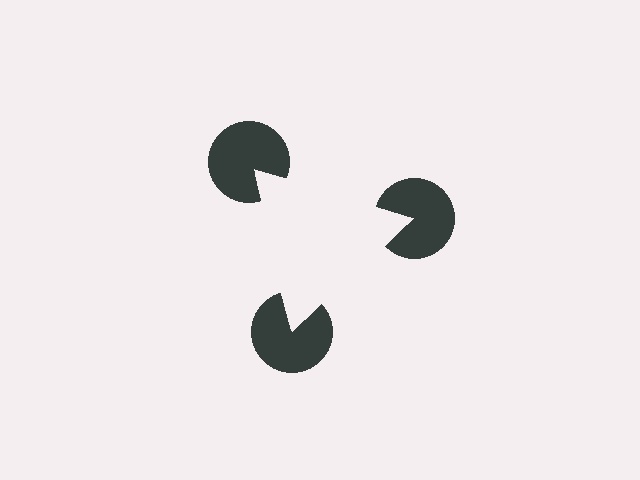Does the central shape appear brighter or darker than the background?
It typically appears slightly brighter than the background, even though no actual brightness change is drawn.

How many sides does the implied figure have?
3 sides.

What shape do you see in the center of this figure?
An illusory triangle — its edges are inferred from the aligned wedge cuts in the pac-man discs, not physically drawn.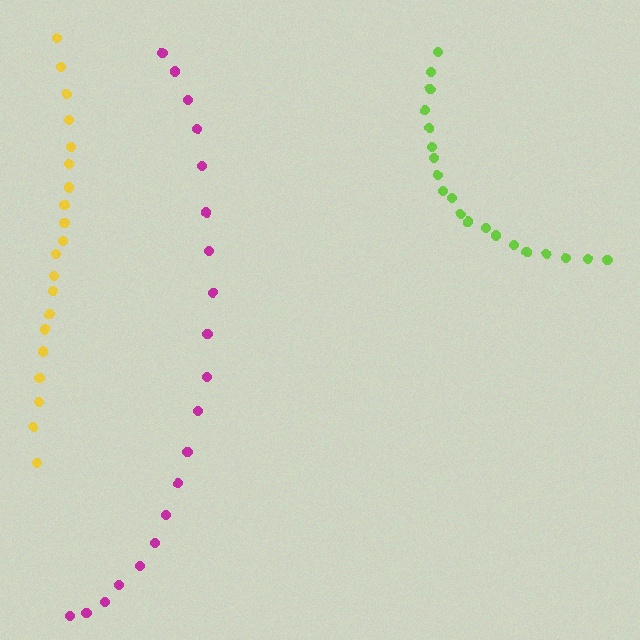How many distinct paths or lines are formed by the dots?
There are 3 distinct paths.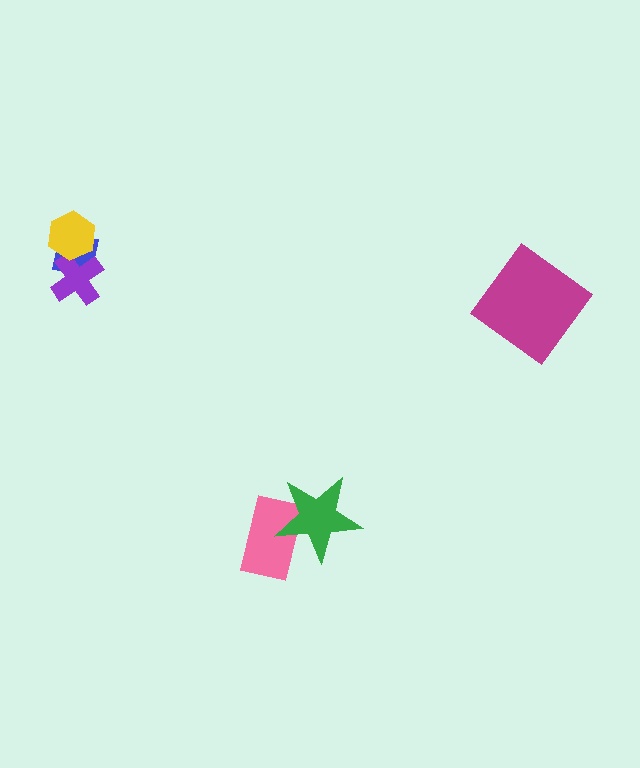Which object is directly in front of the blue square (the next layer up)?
The purple cross is directly in front of the blue square.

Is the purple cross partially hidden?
Yes, it is partially covered by another shape.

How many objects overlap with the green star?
1 object overlaps with the green star.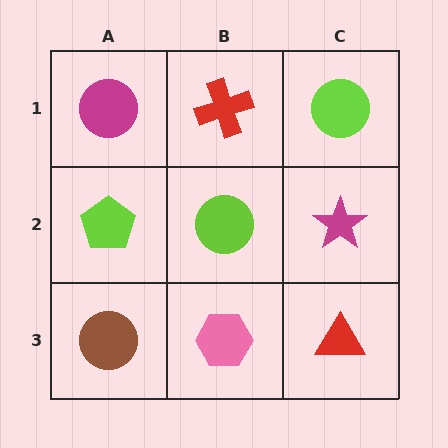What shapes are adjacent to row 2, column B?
A red cross (row 1, column B), a pink hexagon (row 3, column B), a lime pentagon (row 2, column A), a magenta star (row 2, column C).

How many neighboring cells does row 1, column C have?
2.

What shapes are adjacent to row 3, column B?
A lime circle (row 2, column B), a brown circle (row 3, column A), a red triangle (row 3, column C).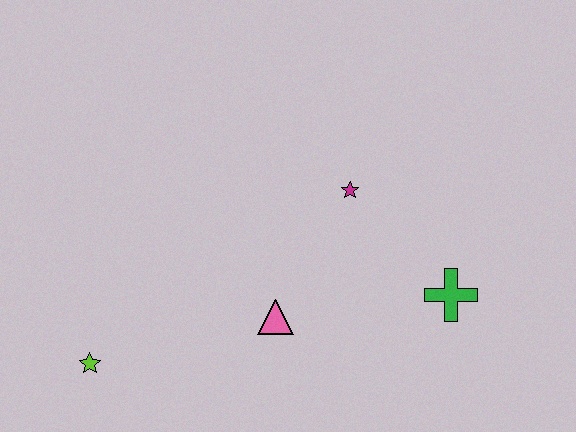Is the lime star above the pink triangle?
No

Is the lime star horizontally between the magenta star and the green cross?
No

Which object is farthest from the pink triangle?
The lime star is farthest from the pink triangle.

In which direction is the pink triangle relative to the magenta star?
The pink triangle is below the magenta star.